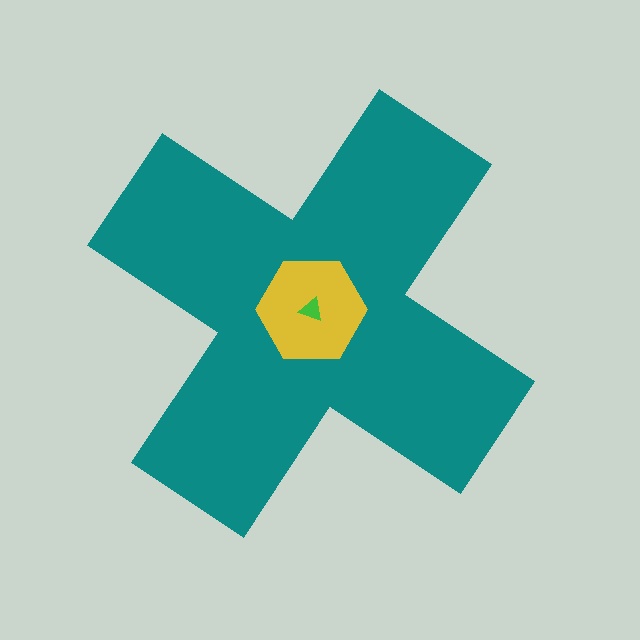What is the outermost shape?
The teal cross.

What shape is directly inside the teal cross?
The yellow hexagon.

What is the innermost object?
The green triangle.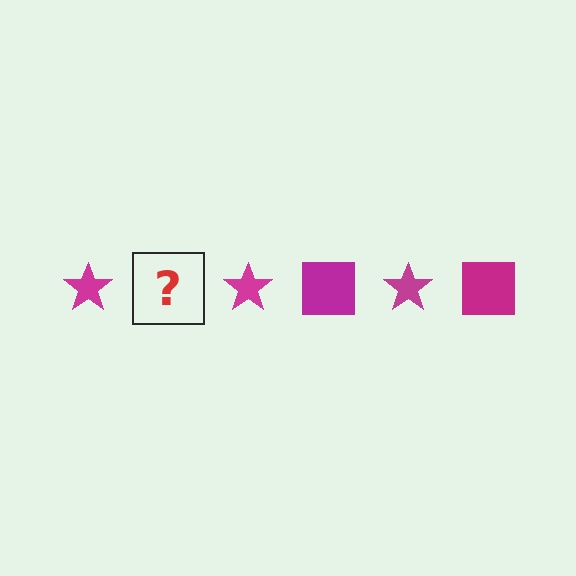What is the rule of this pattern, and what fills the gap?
The rule is that the pattern cycles through star, square shapes in magenta. The gap should be filled with a magenta square.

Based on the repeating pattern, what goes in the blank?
The blank should be a magenta square.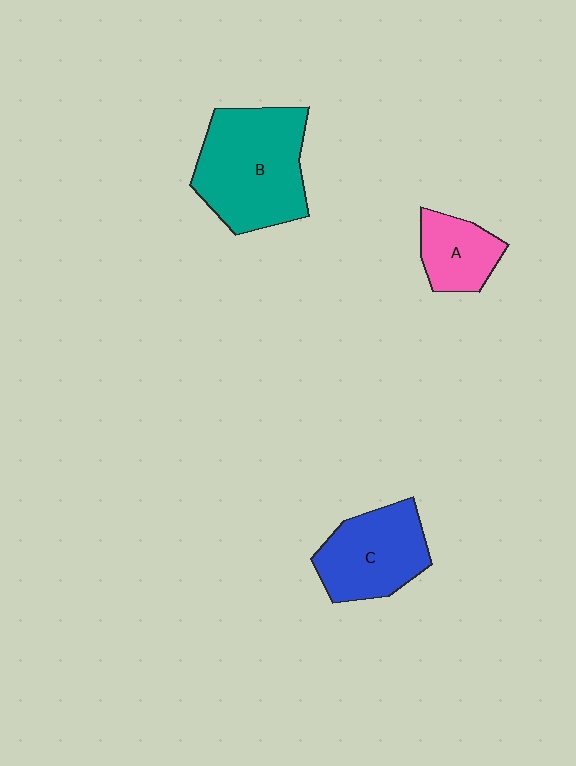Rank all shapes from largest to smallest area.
From largest to smallest: B (teal), C (blue), A (pink).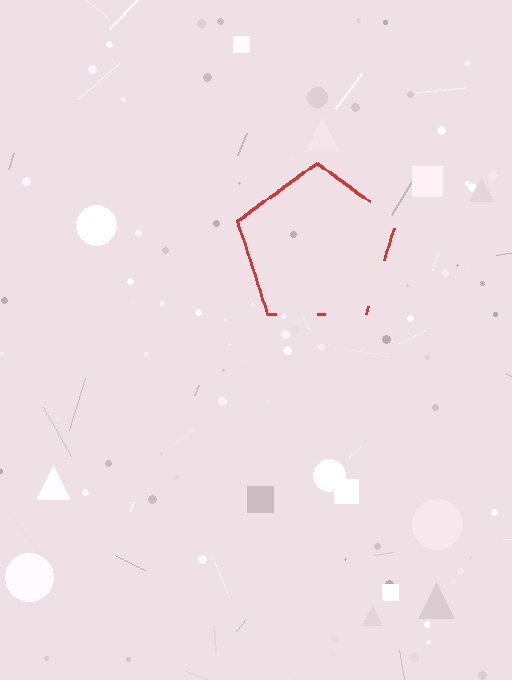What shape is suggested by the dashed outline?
The dashed outline suggests a pentagon.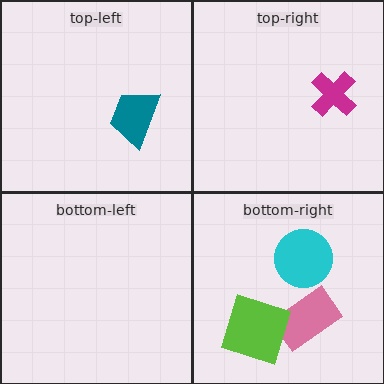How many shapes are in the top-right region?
1.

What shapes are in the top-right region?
The magenta cross.